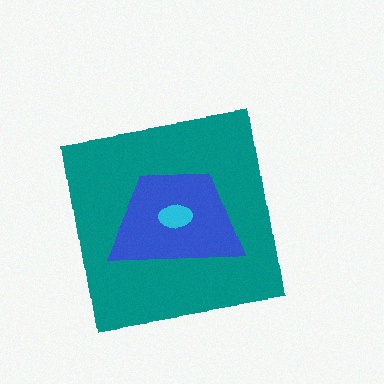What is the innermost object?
The cyan ellipse.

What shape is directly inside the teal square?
The blue trapezoid.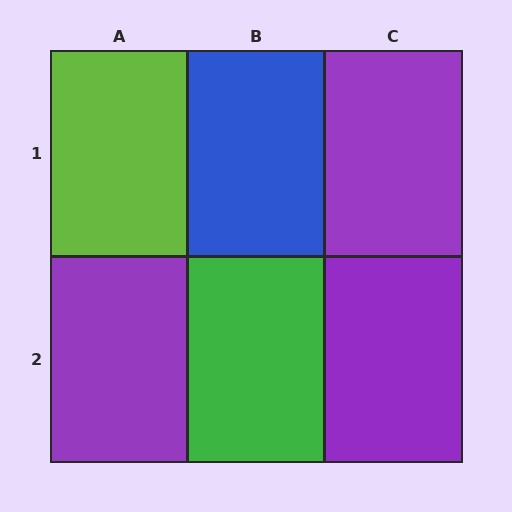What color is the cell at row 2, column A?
Purple.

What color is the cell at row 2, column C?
Purple.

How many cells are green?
1 cell is green.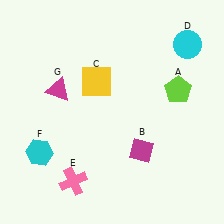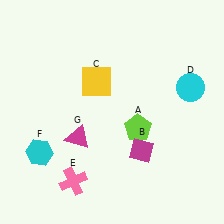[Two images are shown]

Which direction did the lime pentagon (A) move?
The lime pentagon (A) moved left.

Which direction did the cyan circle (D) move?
The cyan circle (D) moved down.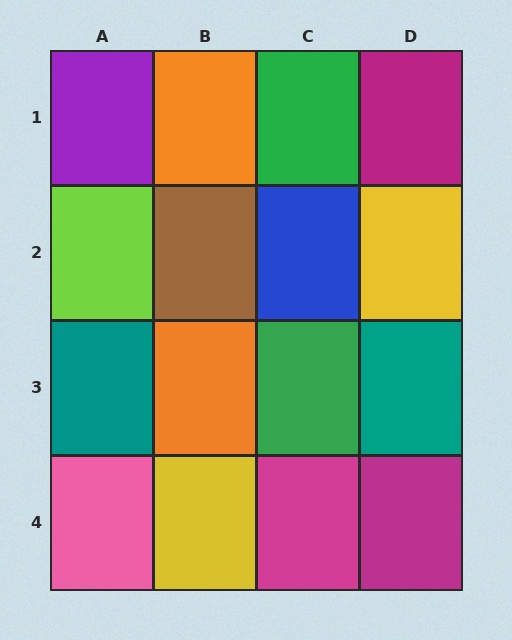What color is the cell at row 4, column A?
Pink.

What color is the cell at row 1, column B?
Orange.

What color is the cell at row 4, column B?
Yellow.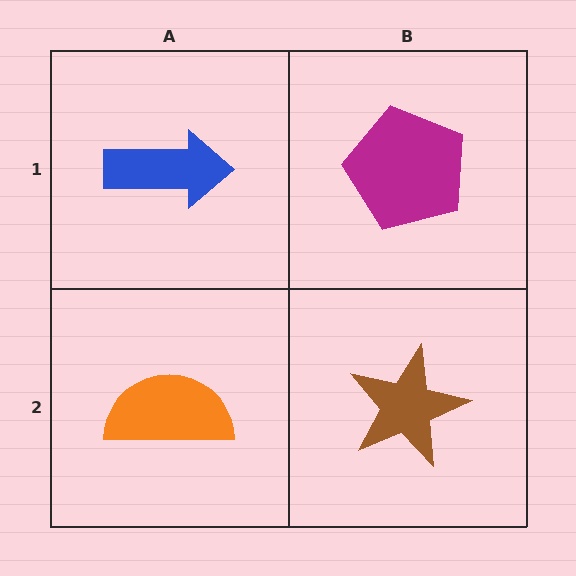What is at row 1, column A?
A blue arrow.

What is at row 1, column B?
A magenta pentagon.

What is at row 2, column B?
A brown star.